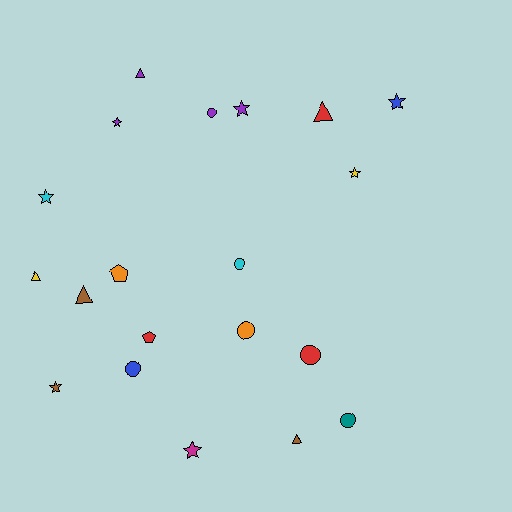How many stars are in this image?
There are 7 stars.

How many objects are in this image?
There are 20 objects.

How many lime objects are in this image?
There are no lime objects.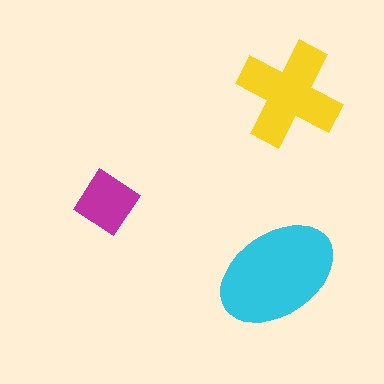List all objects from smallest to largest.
The magenta diamond, the yellow cross, the cyan ellipse.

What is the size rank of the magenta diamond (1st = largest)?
3rd.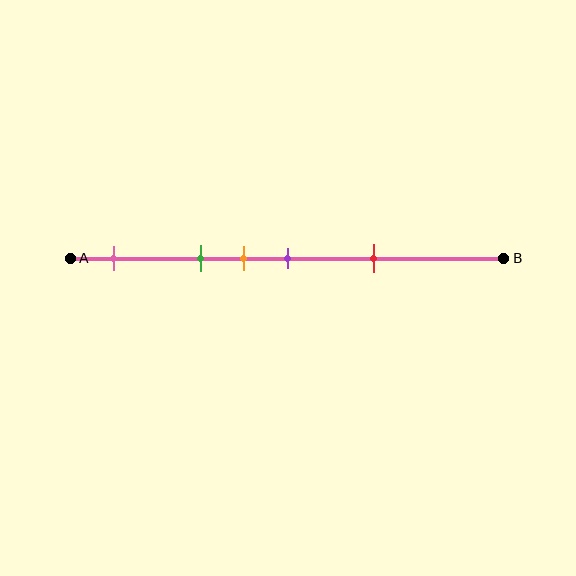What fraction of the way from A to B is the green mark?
The green mark is approximately 30% (0.3) of the way from A to B.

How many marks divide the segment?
There are 5 marks dividing the segment.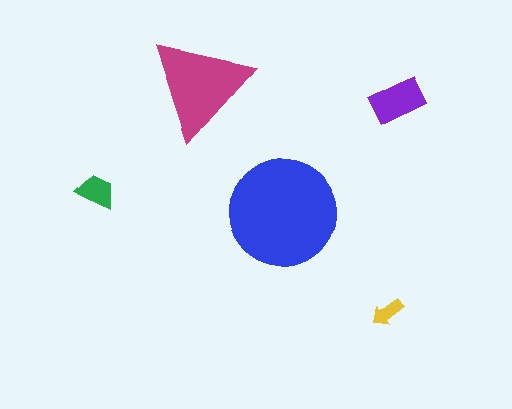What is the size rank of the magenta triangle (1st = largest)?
2nd.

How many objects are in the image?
There are 5 objects in the image.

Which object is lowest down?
The yellow arrow is bottommost.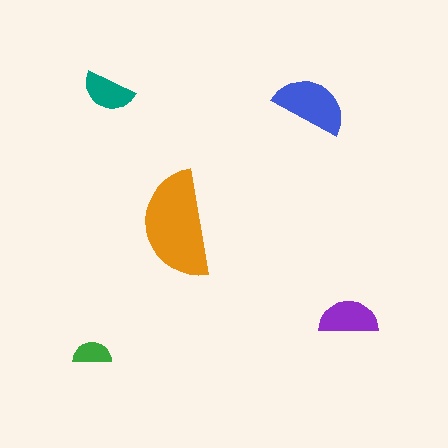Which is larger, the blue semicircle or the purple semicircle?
The blue one.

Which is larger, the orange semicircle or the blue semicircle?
The orange one.